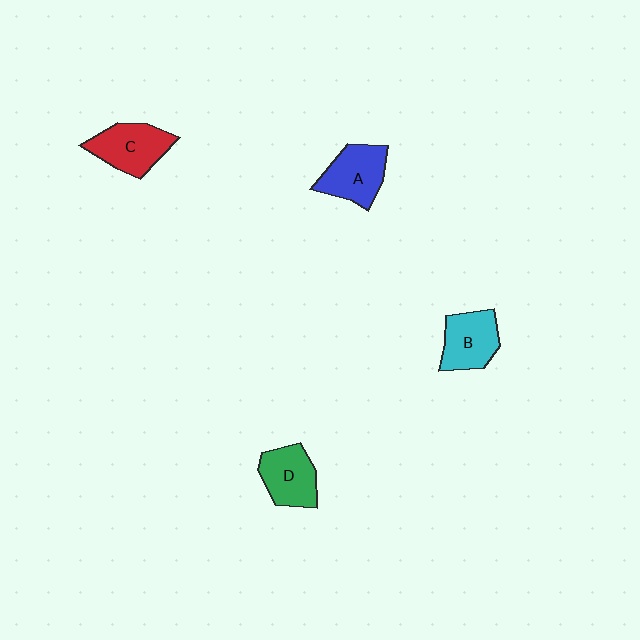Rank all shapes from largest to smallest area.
From largest to smallest: C (red), A (blue), B (cyan), D (green).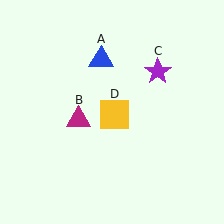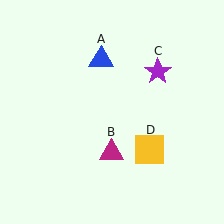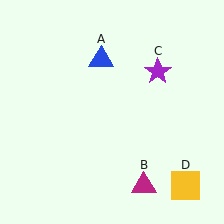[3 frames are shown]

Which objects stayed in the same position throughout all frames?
Blue triangle (object A) and purple star (object C) remained stationary.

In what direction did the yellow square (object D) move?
The yellow square (object D) moved down and to the right.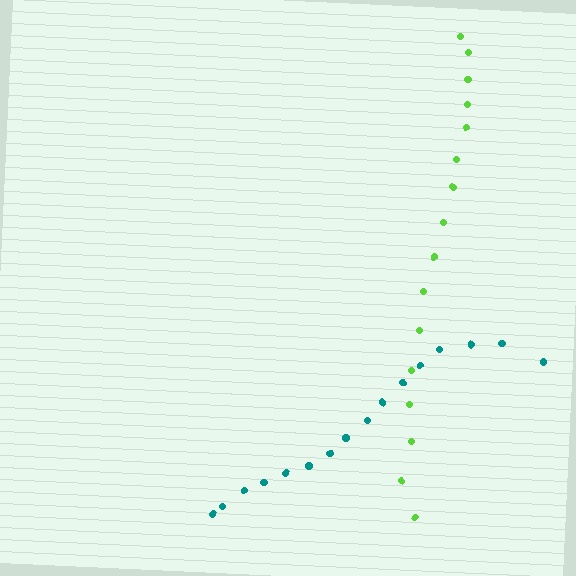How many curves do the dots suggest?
There are 2 distinct paths.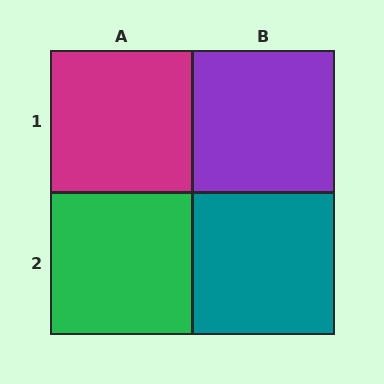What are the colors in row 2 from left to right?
Green, teal.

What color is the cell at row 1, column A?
Magenta.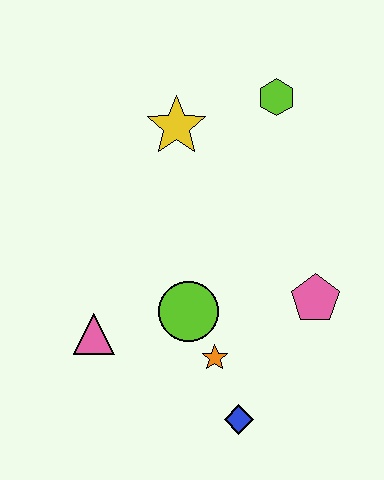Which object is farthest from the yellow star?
The blue diamond is farthest from the yellow star.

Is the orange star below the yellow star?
Yes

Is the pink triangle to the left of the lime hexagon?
Yes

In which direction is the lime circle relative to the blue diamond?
The lime circle is above the blue diamond.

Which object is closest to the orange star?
The lime circle is closest to the orange star.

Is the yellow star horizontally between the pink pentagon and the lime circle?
No